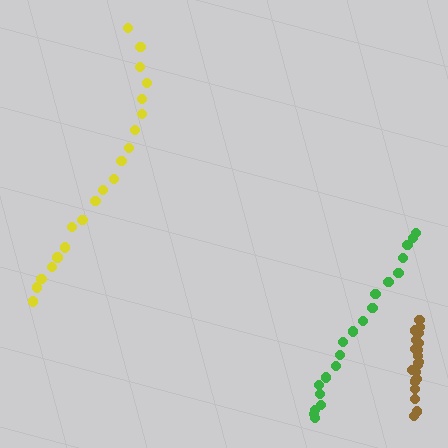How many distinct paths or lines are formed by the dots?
There are 3 distinct paths.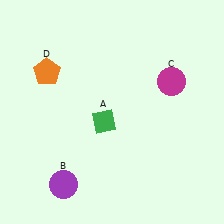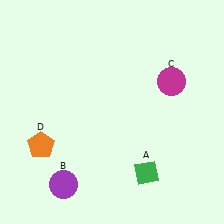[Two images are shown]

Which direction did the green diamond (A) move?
The green diamond (A) moved down.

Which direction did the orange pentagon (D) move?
The orange pentagon (D) moved down.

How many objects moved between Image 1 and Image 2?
2 objects moved between the two images.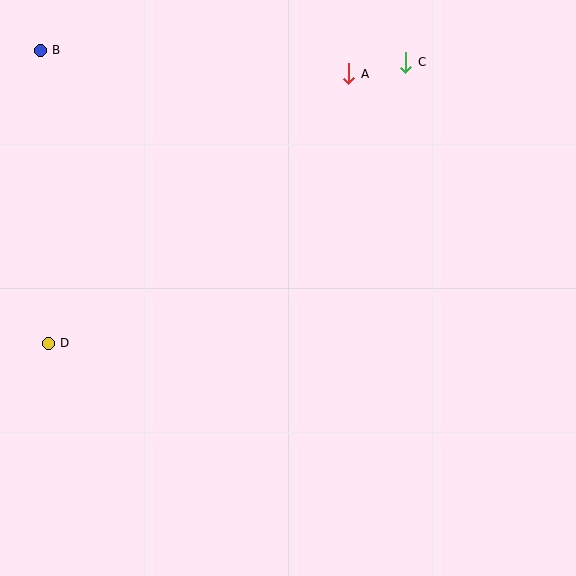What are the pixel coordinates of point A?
Point A is at (349, 74).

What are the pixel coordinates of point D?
Point D is at (48, 343).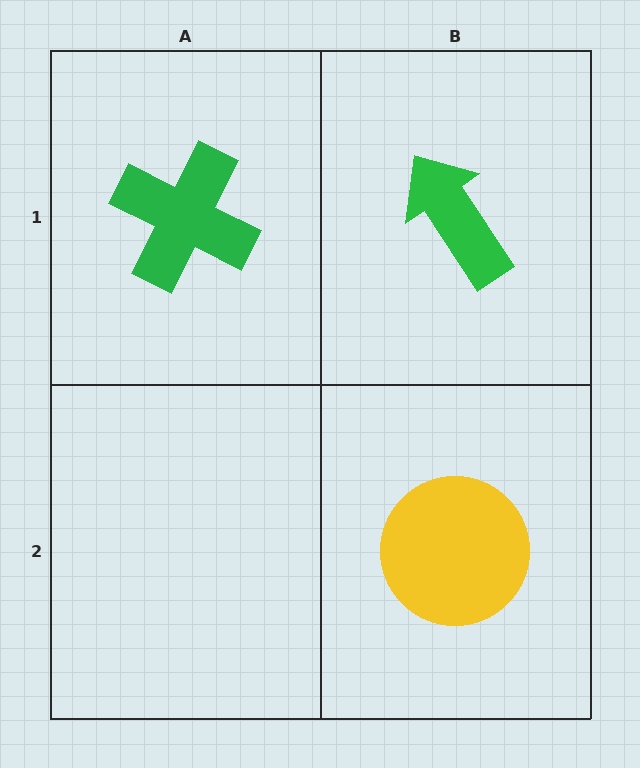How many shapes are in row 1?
2 shapes.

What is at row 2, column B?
A yellow circle.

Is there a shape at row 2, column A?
No, that cell is empty.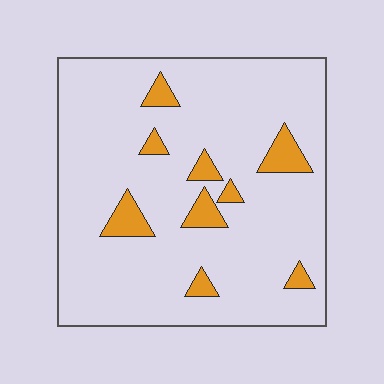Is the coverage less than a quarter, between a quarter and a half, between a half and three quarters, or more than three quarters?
Less than a quarter.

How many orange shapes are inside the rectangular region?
9.